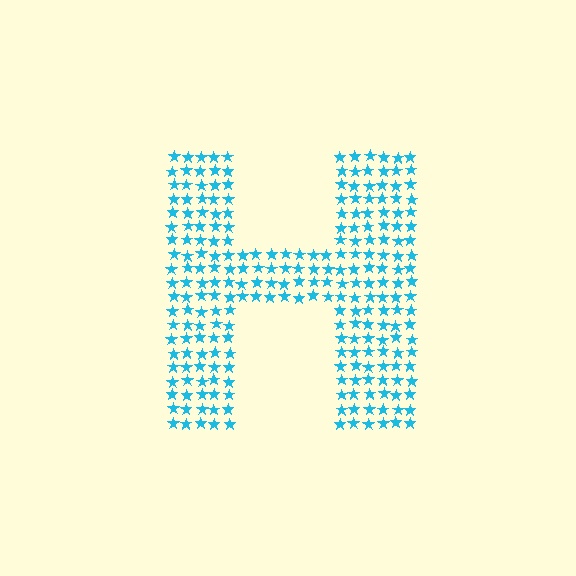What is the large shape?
The large shape is the letter H.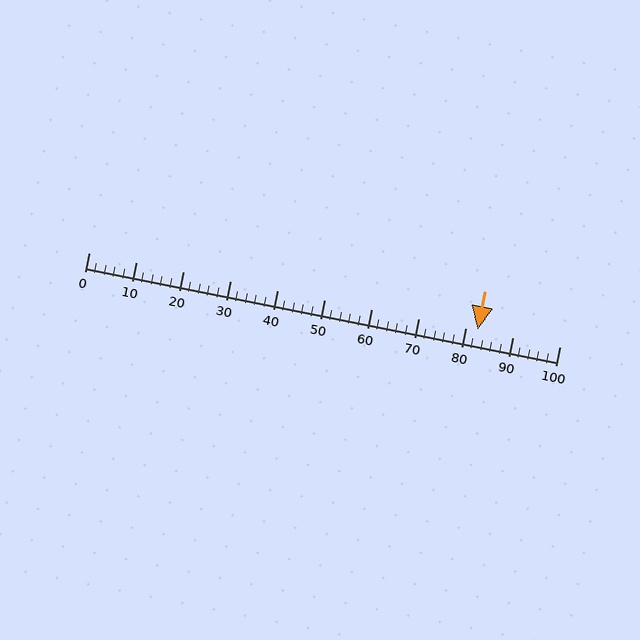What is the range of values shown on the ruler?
The ruler shows values from 0 to 100.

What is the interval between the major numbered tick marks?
The major tick marks are spaced 10 units apart.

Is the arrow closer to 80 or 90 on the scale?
The arrow is closer to 80.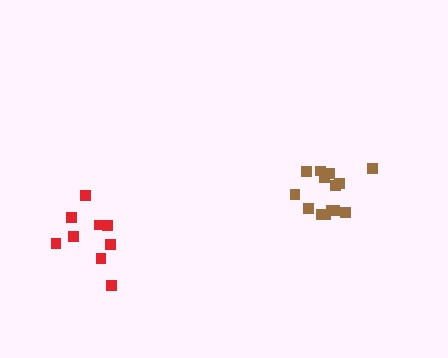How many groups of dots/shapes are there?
There are 2 groups.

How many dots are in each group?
Group 1: 9 dots, Group 2: 14 dots (23 total).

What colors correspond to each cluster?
The clusters are colored: red, brown.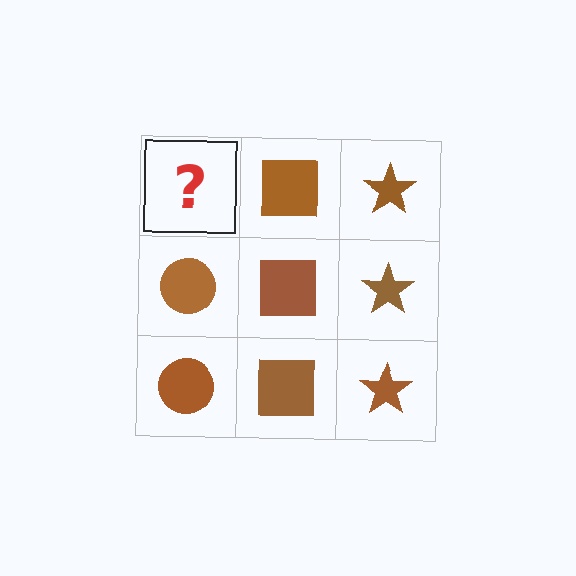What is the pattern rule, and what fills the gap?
The rule is that each column has a consistent shape. The gap should be filled with a brown circle.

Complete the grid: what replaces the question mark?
The question mark should be replaced with a brown circle.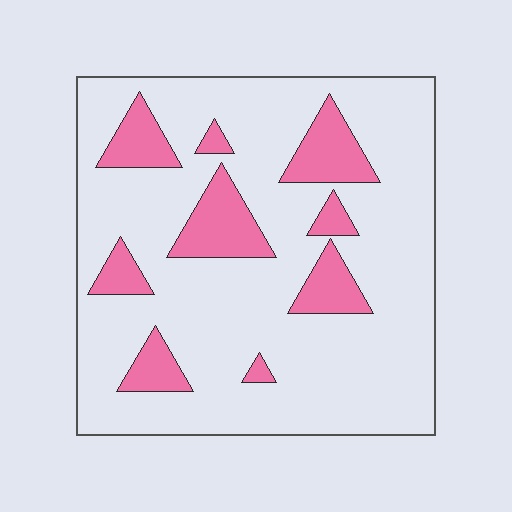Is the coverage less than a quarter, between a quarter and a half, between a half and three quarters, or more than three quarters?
Less than a quarter.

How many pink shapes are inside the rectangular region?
9.